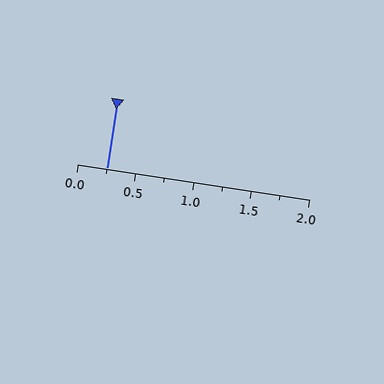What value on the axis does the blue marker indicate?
The marker indicates approximately 0.25.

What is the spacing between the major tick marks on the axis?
The major ticks are spaced 0.5 apart.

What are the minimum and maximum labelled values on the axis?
The axis runs from 0.0 to 2.0.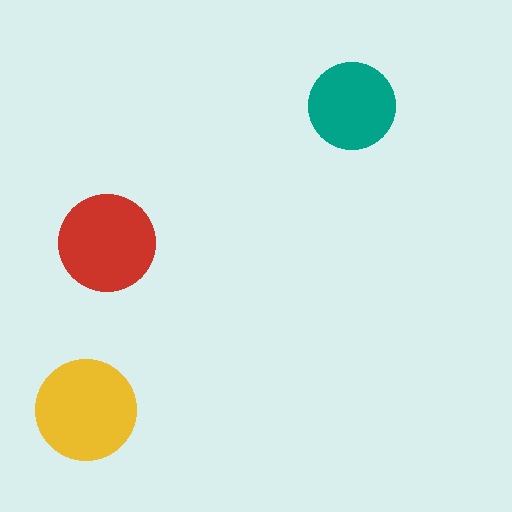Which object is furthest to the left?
The yellow circle is leftmost.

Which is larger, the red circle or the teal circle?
The red one.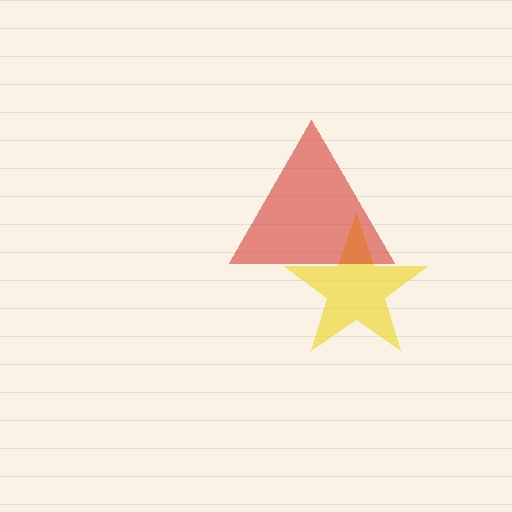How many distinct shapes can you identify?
There are 2 distinct shapes: a yellow star, a red triangle.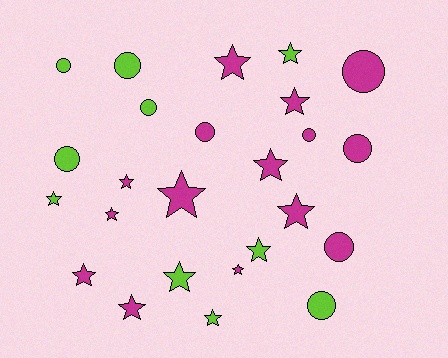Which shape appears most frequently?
Star, with 15 objects.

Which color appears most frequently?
Magenta, with 15 objects.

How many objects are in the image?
There are 25 objects.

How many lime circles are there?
There are 5 lime circles.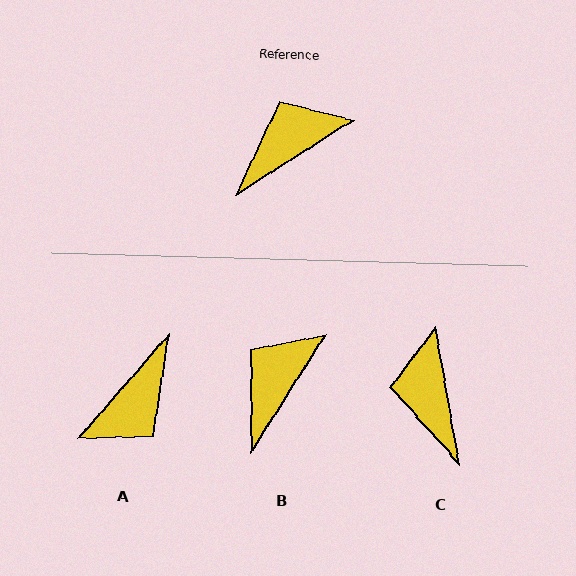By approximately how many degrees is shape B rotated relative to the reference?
Approximately 25 degrees counter-clockwise.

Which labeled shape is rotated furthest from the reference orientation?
A, about 164 degrees away.